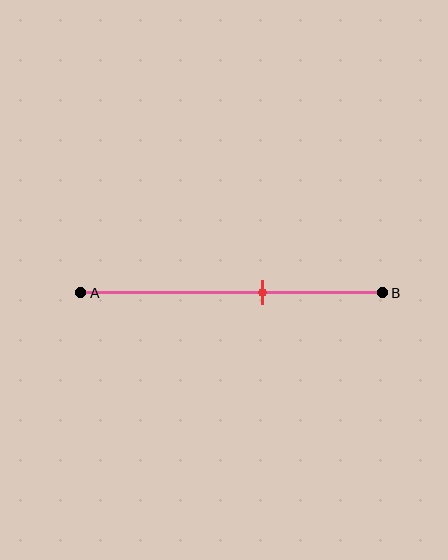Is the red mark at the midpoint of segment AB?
No, the mark is at about 60% from A, not at the 50% midpoint.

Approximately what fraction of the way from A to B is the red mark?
The red mark is approximately 60% of the way from A to B.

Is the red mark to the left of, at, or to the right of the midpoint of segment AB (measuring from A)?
The red mark is to the right of the midpoint of segment AB.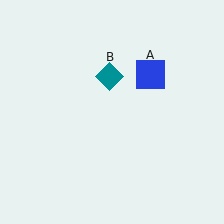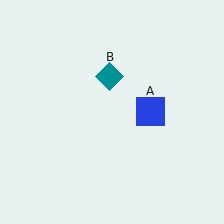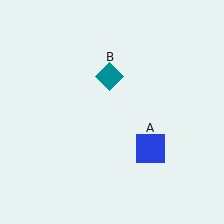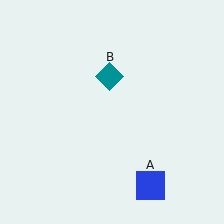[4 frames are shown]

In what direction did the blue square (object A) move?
The blue square (object A) moved down.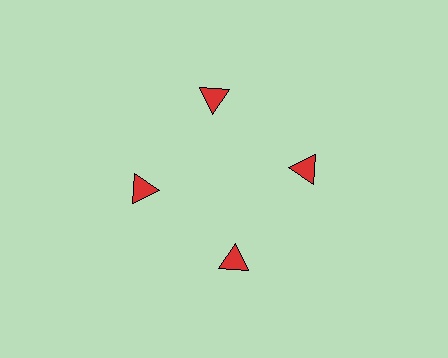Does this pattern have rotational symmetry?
Yes, this pattern has 4-fold rotational symmetry. It looks the same after rotating 90 degrees around the center.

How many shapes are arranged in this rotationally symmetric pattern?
There are 4 shapes, arranged in 4 groups of 1.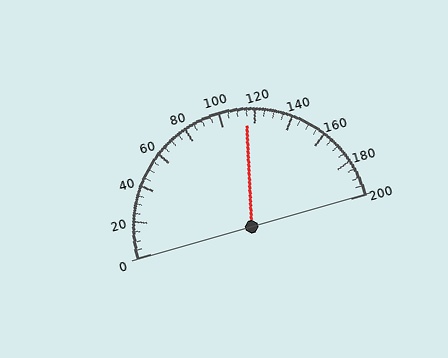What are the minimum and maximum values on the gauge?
The gauge ranges from 0 to 200.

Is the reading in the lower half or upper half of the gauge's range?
The reading is in the upper half of the range (0 to 200).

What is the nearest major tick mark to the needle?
The nearest major tick mark is 120.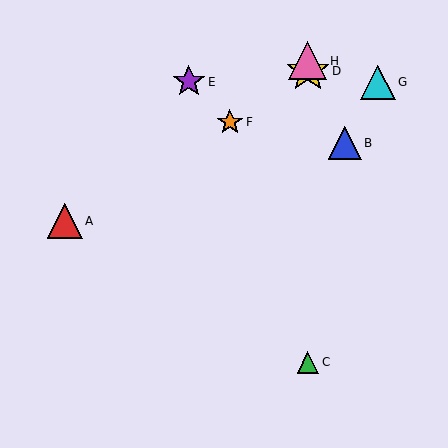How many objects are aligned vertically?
3 objects (C, D, H) are aligned vertically.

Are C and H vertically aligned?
Yes, both are at x≈308.